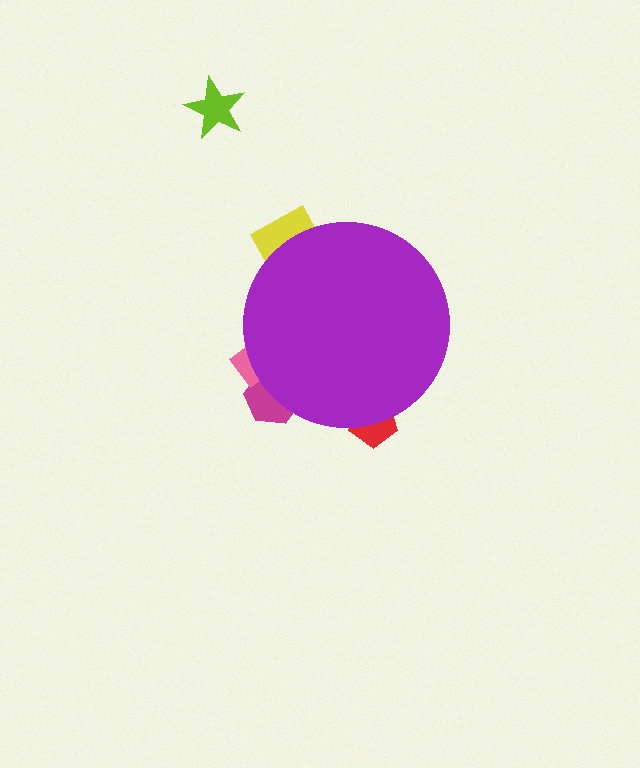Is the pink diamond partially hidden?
Yes, the pink diamond is partially hidden behind the purple circle.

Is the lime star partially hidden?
No, the lime star is fully visible.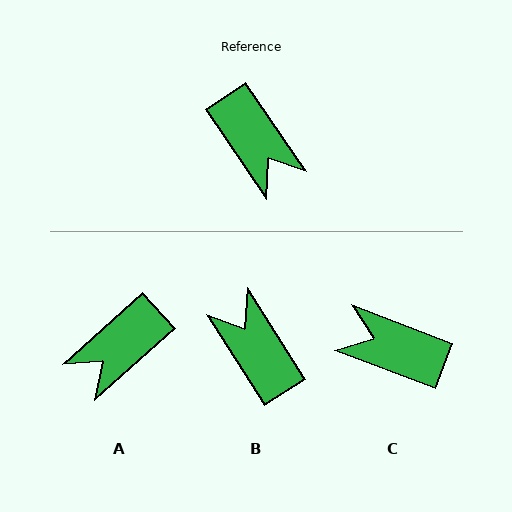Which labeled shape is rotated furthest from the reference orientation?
B, about 178 degrees away.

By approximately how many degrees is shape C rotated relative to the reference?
Approximately 145 degrees clockwise.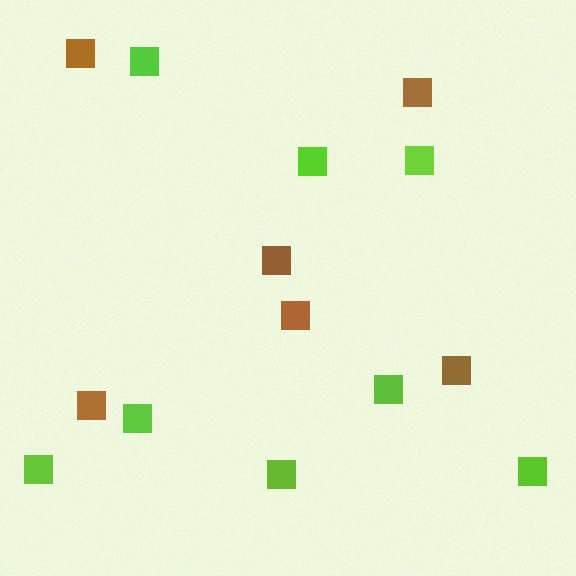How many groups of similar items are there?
There are 2 groups: one group of brown squares (6) and one group of lime squares (8).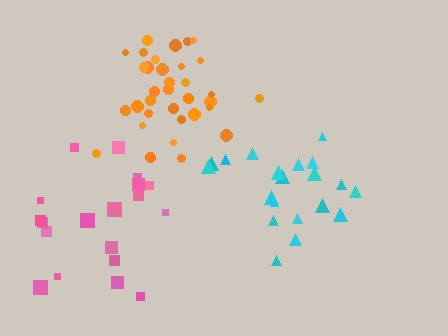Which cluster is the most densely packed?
Orange.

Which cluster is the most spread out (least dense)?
Pink.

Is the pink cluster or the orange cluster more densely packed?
Orange.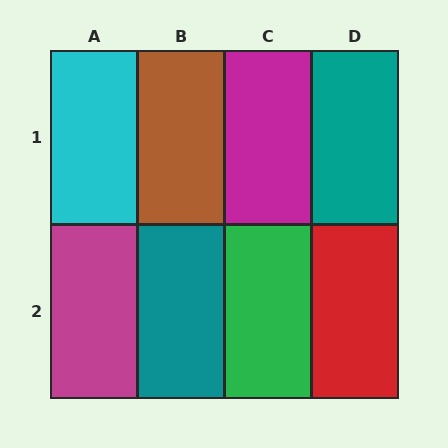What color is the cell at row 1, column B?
Brown.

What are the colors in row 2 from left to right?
Magenta, teal, green, red.